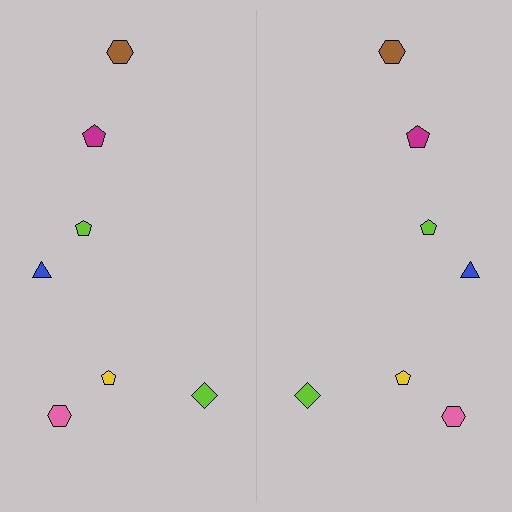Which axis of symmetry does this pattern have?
The pattern has a vertical axis of symmetry running through the center of the image.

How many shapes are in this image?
There are 14 shapes in this image.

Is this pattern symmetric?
Yes, this pattern has bilateral (reflection) symmetry.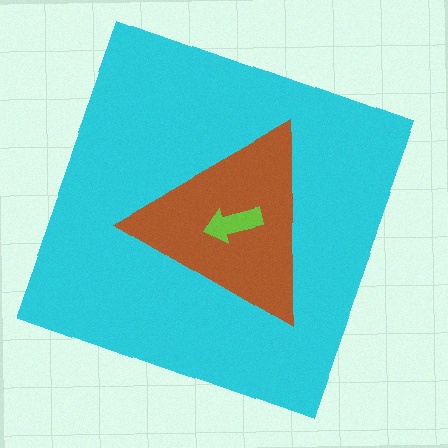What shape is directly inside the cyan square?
The brown triangle.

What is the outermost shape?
The cyan square.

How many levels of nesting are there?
3.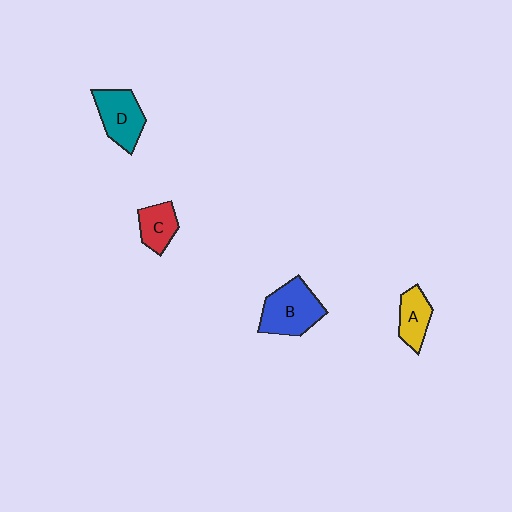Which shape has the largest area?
Shape B (blue).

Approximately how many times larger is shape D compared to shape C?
Approximately 1.4 times.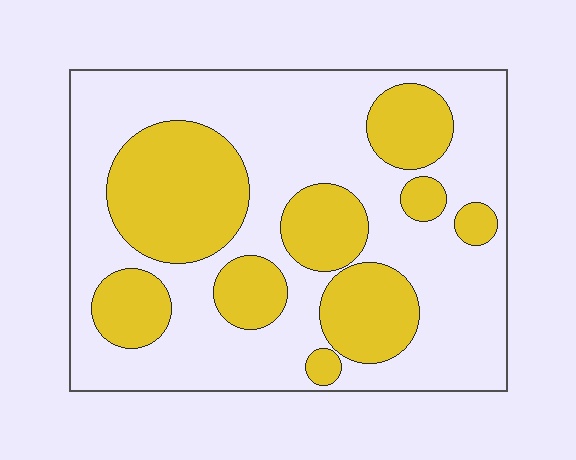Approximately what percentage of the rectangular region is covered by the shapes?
Approximately 35%.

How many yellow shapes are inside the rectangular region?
9.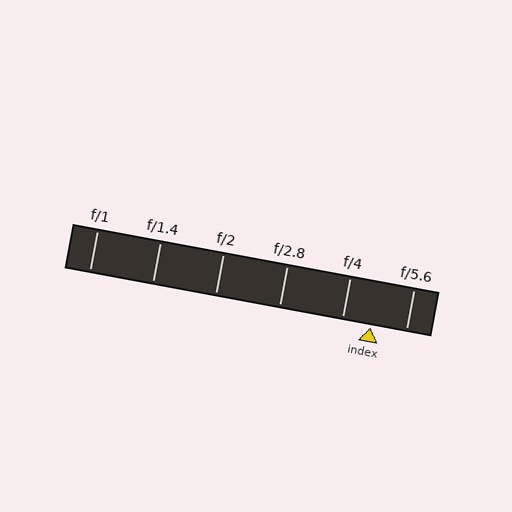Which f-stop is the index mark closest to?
The index mark is closest to f/4.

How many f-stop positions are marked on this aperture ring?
There are 6 f-stop positions marked.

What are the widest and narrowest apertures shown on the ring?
The widest aperture shown is f/1 and the narrowest is f/5.6.